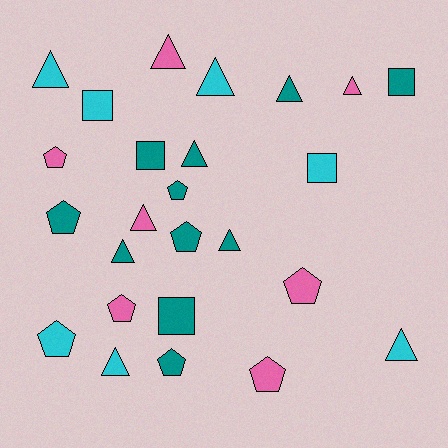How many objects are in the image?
There are 25 objects.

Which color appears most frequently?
Teal, with 11 objects.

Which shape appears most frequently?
Triangle, with 11 objects.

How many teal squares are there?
There are 3 teal squares.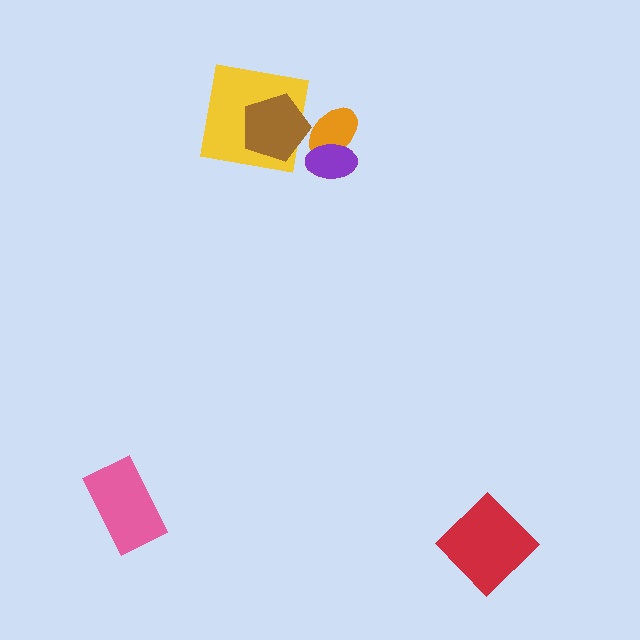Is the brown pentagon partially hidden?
No, no other shape covers it.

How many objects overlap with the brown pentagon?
1 object overlaps with the brown pentagon.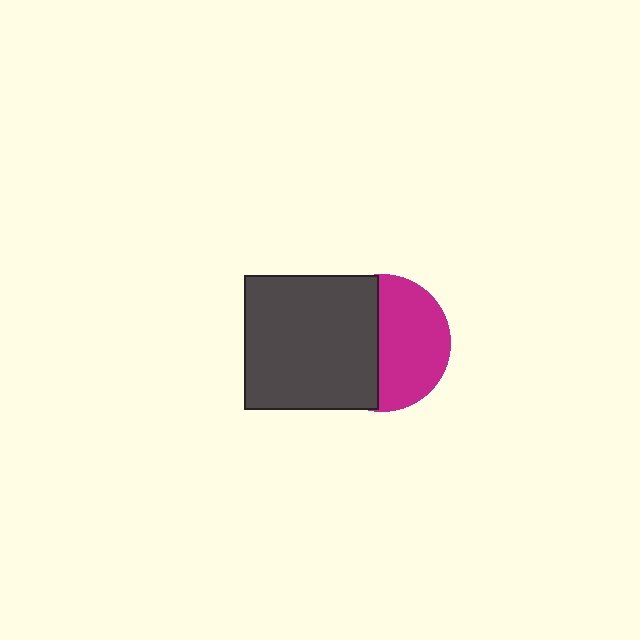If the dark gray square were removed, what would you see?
You would see the complete magenta circle.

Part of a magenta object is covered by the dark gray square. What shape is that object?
It is a circle.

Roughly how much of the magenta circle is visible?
About half of it is visible (roughly 53%).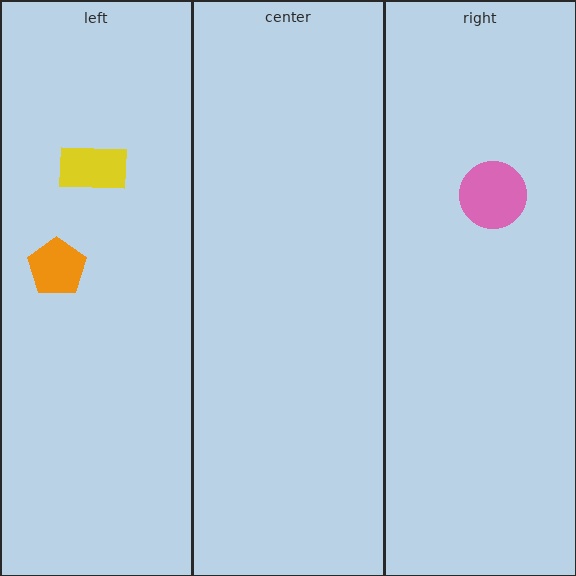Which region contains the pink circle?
The right region.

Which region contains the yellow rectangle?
The left region.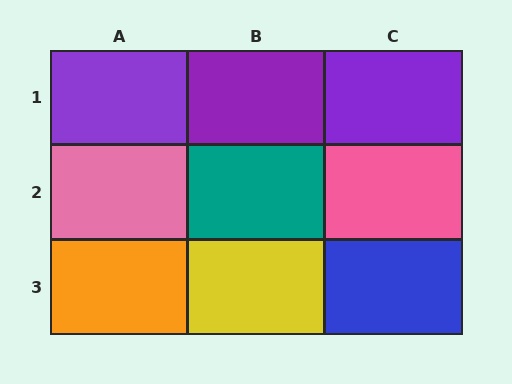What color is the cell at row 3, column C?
Blue.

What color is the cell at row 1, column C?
Purple.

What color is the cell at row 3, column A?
Orange.